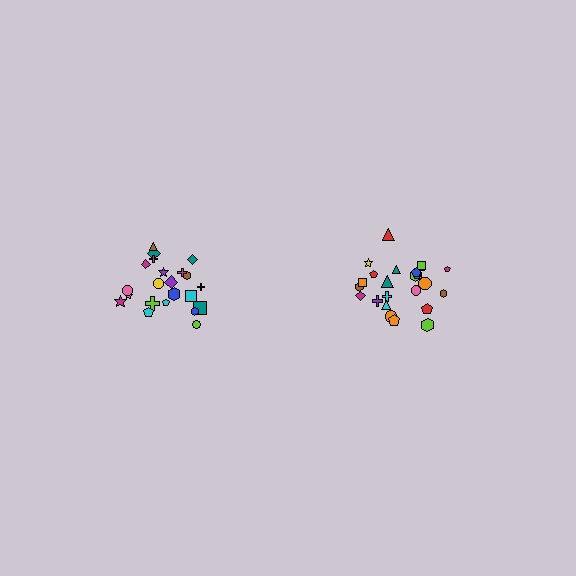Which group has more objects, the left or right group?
The right group.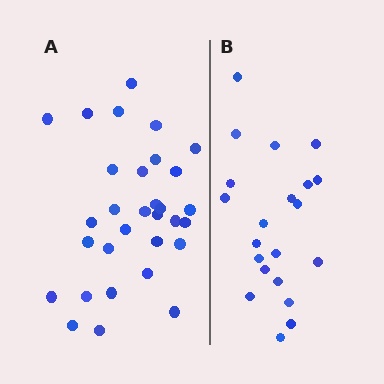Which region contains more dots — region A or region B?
Region A (the left region) has more dots.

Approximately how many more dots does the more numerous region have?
Region A has roughly 10 or so more dots than region B.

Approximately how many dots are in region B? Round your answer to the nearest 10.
About 20 dots. (The exact count is 21, which rounds to 20.)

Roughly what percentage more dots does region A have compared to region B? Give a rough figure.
About 50% more.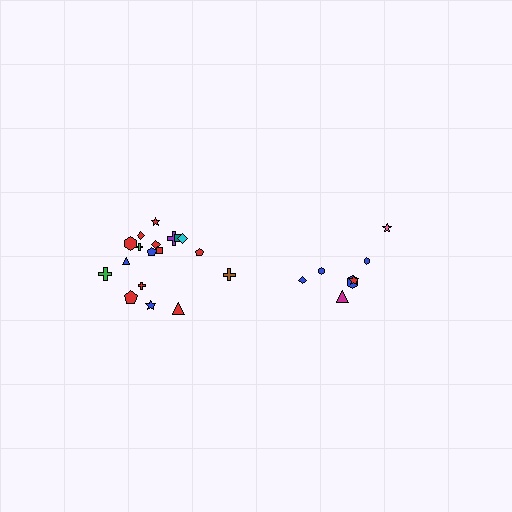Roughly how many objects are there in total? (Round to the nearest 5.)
Roughly 25 objects in total.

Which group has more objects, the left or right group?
The left group.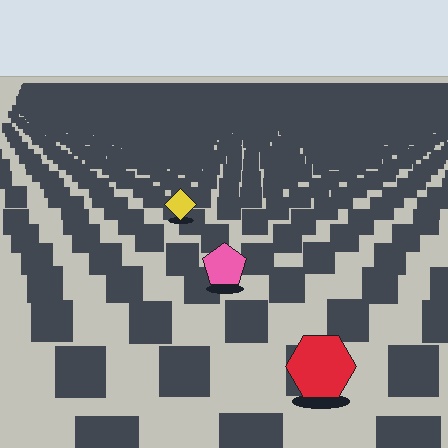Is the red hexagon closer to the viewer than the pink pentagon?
Yes. The red hexagon is closer — you can tell from the texture gradient: the ground texture is coarser near it.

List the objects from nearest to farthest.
From nearest to farthest: the red hexagon, the pink pentagon, the yellow diamond.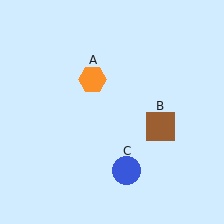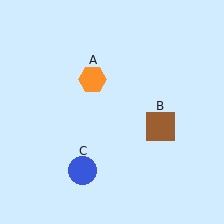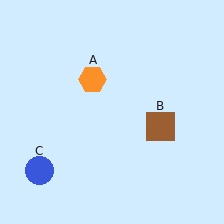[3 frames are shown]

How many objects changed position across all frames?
1 object changed position: blue circle (object C).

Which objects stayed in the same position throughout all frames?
Orange hexagon (object A) and brown square (object B) remained stationary.